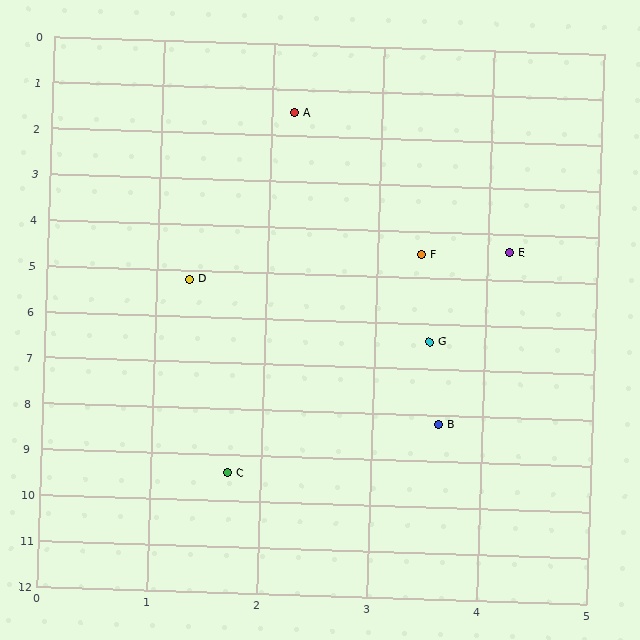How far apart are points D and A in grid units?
Points D and A are about 3.8 grid units apart.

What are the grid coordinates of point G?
Point G is at approximately (3.5, 6.4).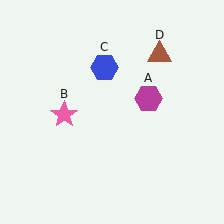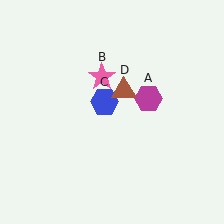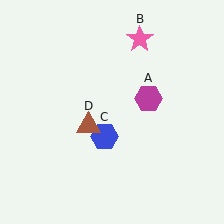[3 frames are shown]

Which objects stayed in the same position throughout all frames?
Magenta hexagon (object A) remained stationary.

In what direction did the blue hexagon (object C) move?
The blue hexagon (object C) moved down.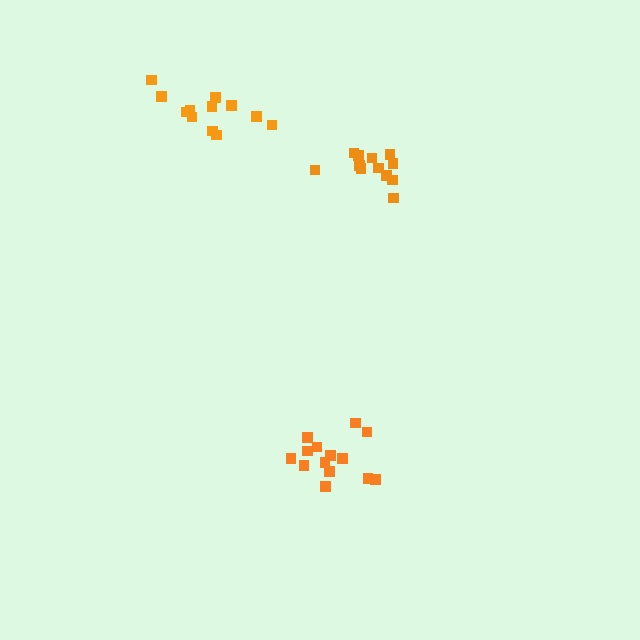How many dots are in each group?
Group 1: 12 dots, Group 2: 14 dots, Group 3: 12 dots (38 total).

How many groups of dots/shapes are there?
There are 3 groups.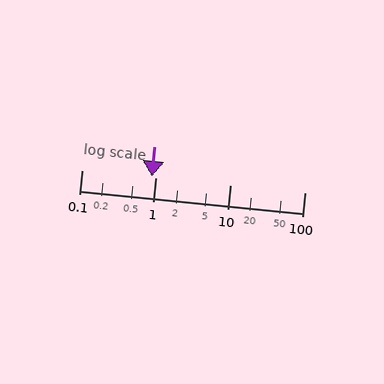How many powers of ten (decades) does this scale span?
The scale spans 3 decades, from 0.1 to 100.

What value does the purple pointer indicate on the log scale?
The pointer indicates approximately 0.88.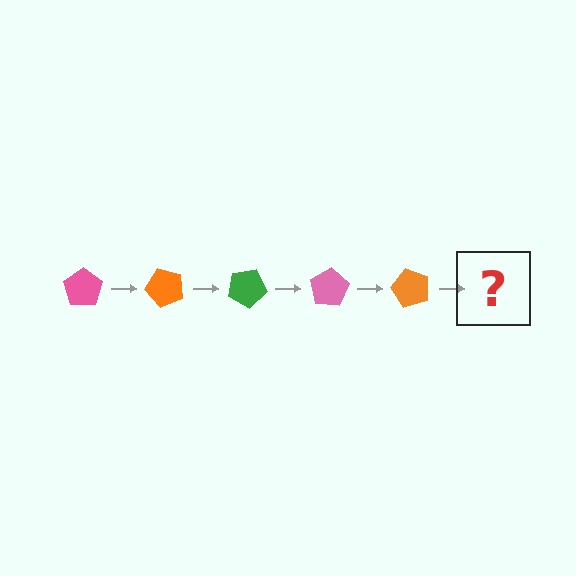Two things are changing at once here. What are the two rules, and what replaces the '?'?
The two rules are that it rotates 50 degrees each step and the color cycles through pink, orange, and green. The '?' should be a green pentagon, rotated 250 degrees from the start.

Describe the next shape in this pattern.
It should be a green pentagon, rotated 250 degrees from the start.